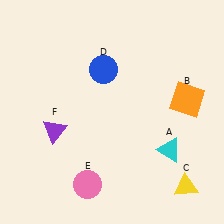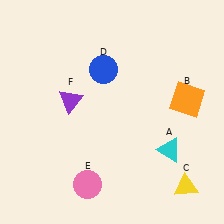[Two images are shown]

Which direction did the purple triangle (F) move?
The purple triangle (F) moved up.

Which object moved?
The purple triangle (F) moved up.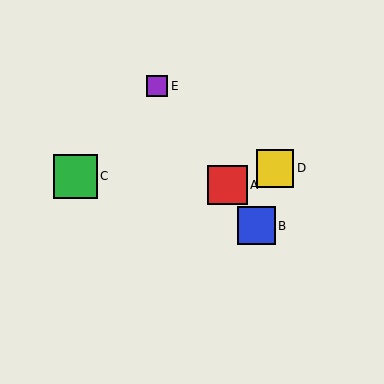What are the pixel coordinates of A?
Object A is at (228, 185).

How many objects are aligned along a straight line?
3 objects (A, B, E) are aligned along a straight line.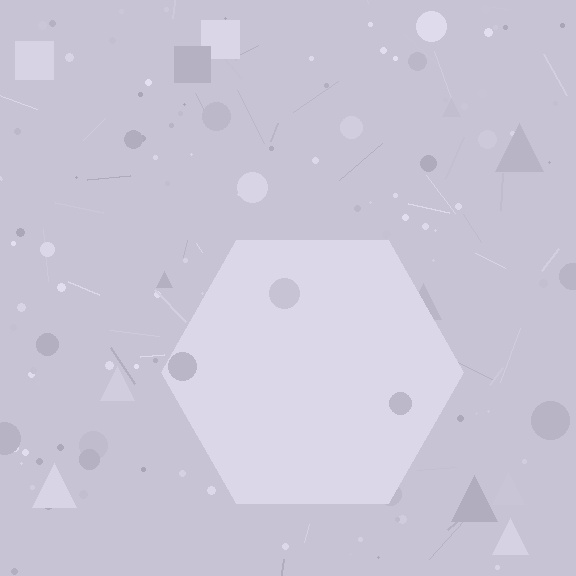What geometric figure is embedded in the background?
A hexagon is embedded in the background.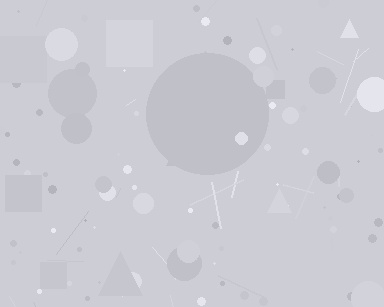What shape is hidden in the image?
A circle is hidden in the image.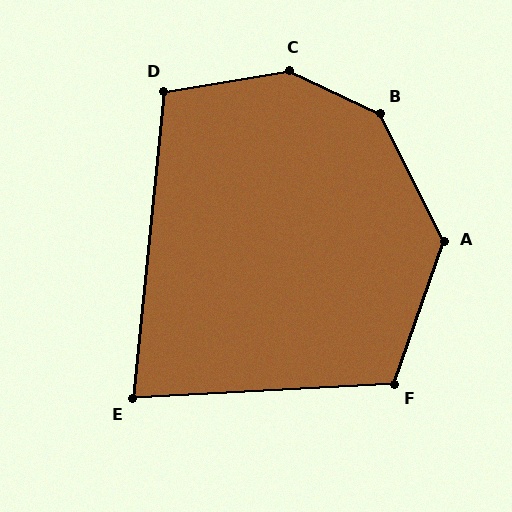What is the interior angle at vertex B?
Approximately 142 degrees (obtuse).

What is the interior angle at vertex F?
Approximately 112 degrees (obtuse).